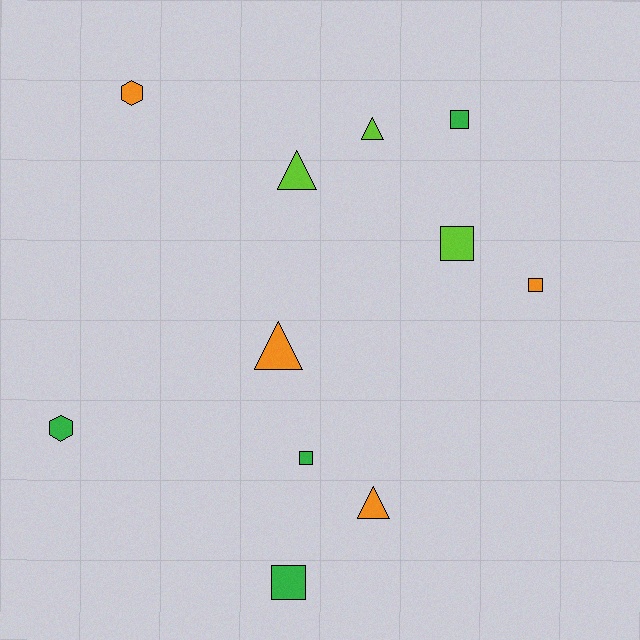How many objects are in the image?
There are 11 objects.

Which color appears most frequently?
Green, with 4 objects.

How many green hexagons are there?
There is 1 green hexagon.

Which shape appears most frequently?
Square, with 5 objects.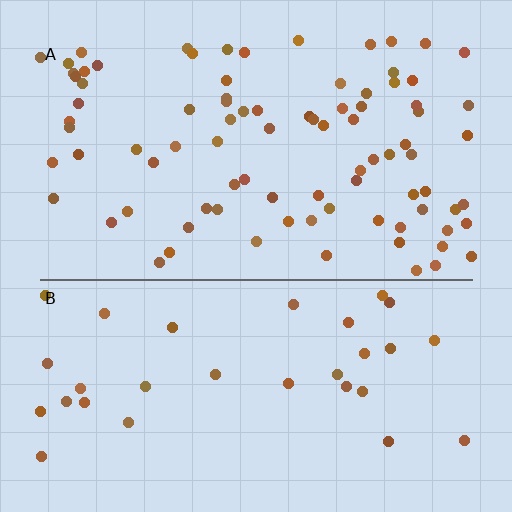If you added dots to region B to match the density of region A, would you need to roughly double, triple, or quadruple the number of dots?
Approximately triple.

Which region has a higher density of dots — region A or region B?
A (the top).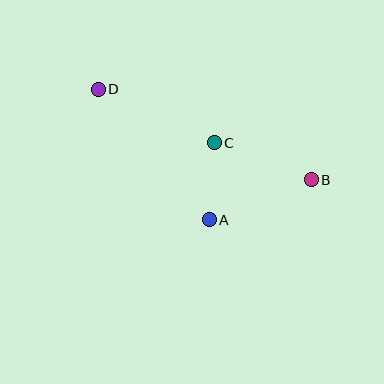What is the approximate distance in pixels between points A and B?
The distance between A and B is approximately 109 pixels.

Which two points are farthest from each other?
Points B and D are farthest from each other.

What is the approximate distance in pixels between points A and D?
The distance between A and D is approximately 171 pixels.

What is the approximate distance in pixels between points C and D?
The distance between C and D is approximately 127 pixels.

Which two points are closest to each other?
Points A and C are closest to each other.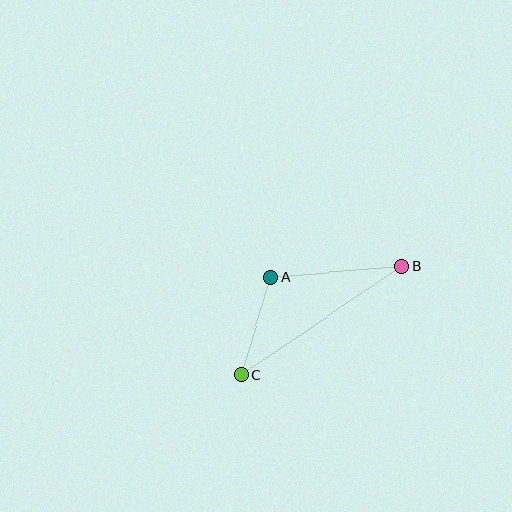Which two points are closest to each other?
Points A and C are closest to each other.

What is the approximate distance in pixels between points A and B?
The distance between A and B is approximately 131 pixels.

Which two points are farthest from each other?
Points B and C are farthest from each other.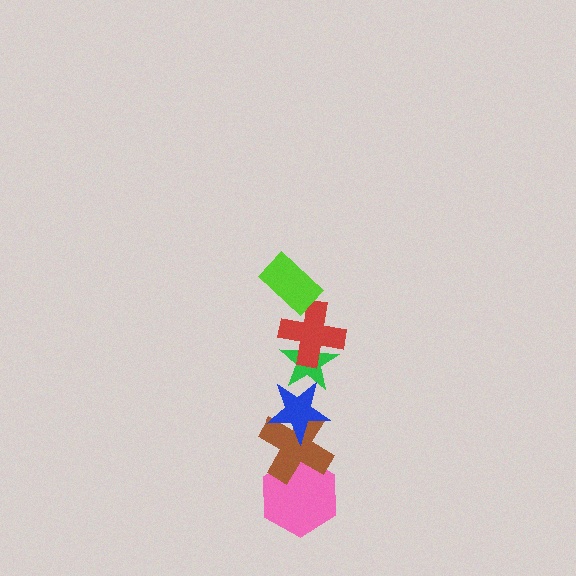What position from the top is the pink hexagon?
The pink hexagon is 6th from the top.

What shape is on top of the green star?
The red cross is on top of the green star.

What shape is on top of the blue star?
The green star is on top of the blue star.